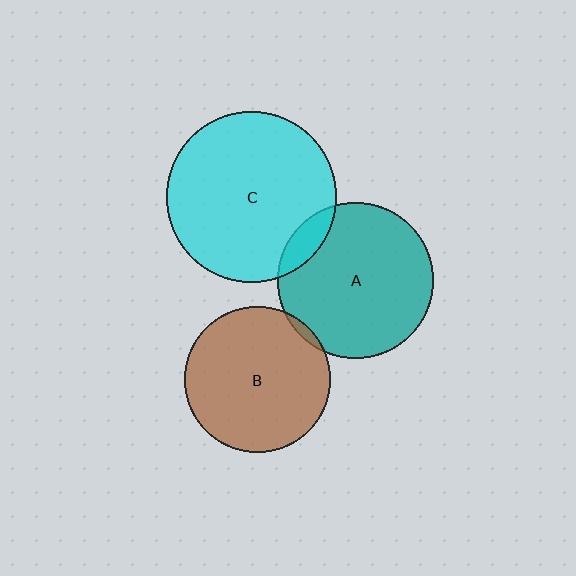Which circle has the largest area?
Circle C (cyan).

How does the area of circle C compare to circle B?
Approximately 1.4 times.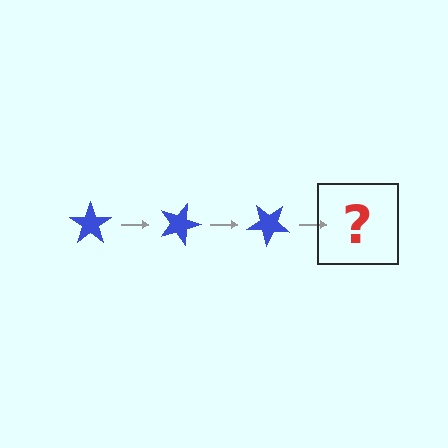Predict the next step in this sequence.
The next step is a blue star rotated 60 degrees.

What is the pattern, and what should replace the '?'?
The pattern is that the star rotates 20 degrees each step. The '?' should be a blue star rotated 60 degrees.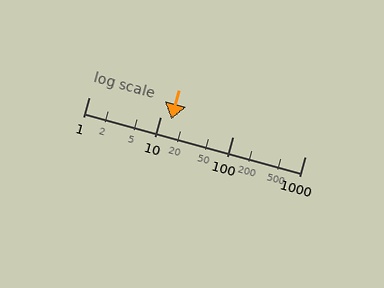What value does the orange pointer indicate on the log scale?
The pointer indicates approximately 14.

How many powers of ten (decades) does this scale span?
The scale spans 3 decades, from 1 to 1000.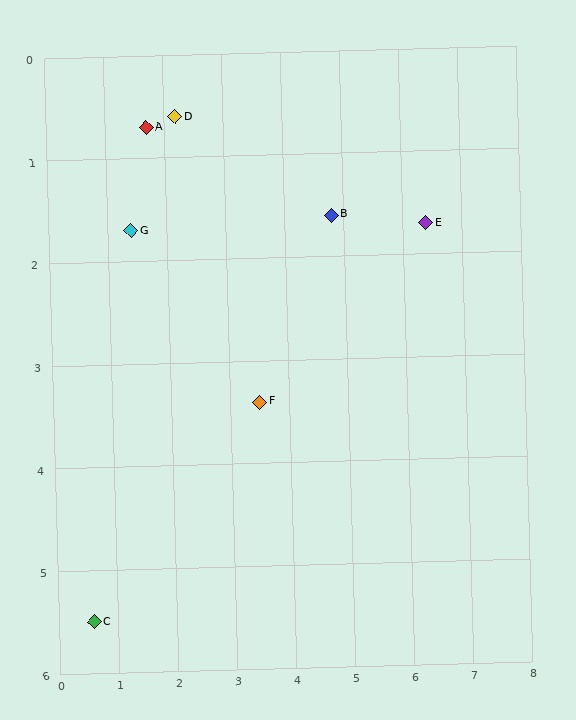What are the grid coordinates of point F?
Point F is at approximately (3.5, 3.4).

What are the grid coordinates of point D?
Point D is at approximately (2.2, 0.6).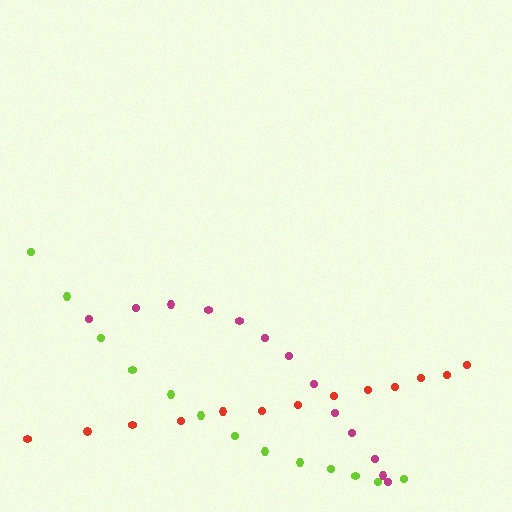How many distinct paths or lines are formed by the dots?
There are 3 distinct paths.